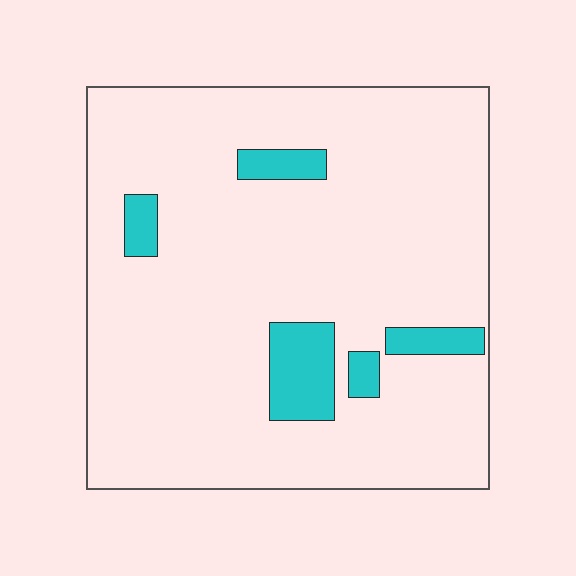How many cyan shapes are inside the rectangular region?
5.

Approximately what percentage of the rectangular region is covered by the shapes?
Approximately 10%.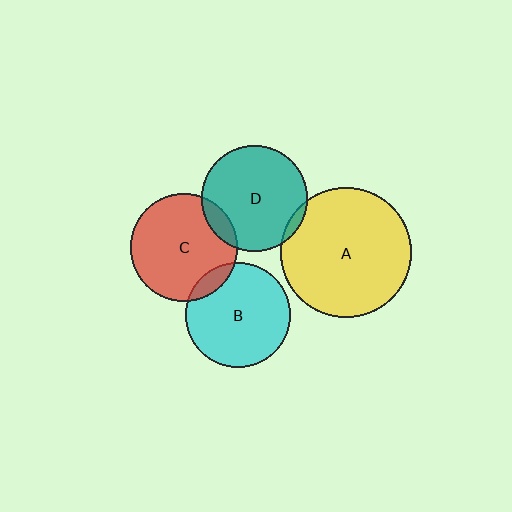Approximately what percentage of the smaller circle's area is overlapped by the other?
Approximately 5%.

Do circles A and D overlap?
Yes.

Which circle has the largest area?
Circle A (yellow).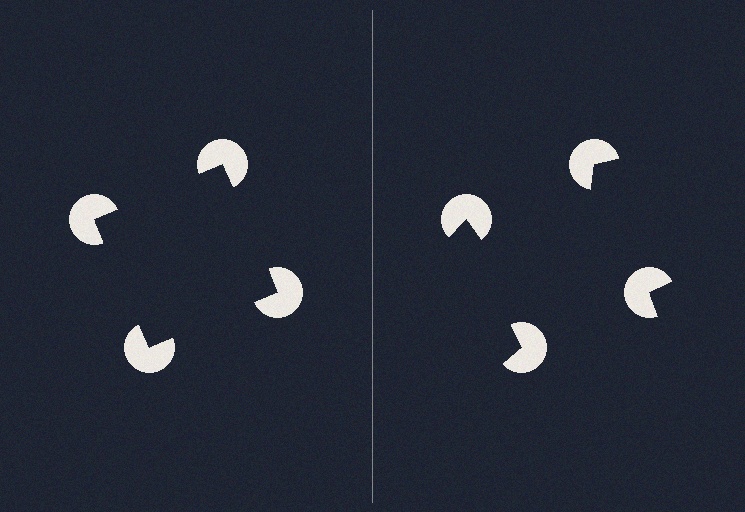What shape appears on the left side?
An illusory square.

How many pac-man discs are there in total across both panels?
8 — 4 on each side.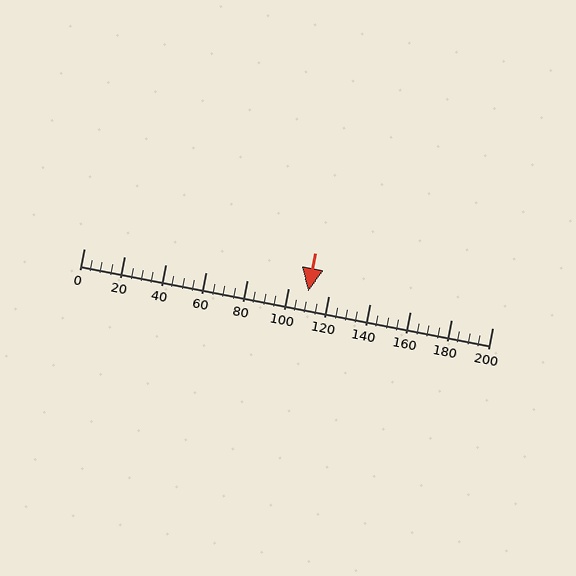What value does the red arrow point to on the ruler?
The red arrow points to approximately 110.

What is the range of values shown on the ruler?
The ruler shows values from 0 to 200.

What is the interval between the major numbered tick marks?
The major tick marks are spaced 20 units apart.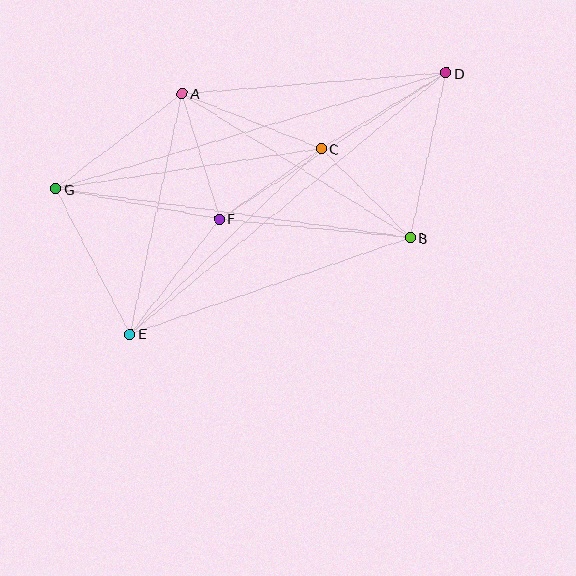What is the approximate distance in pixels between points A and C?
The distance between A and C is approximately 149 pixels.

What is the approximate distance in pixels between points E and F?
The distance between E and F is approximately 146 pixels.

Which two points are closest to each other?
Points C and F are closest to each other.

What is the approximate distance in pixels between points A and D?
The distance between A and D is approximately 265 pixels.